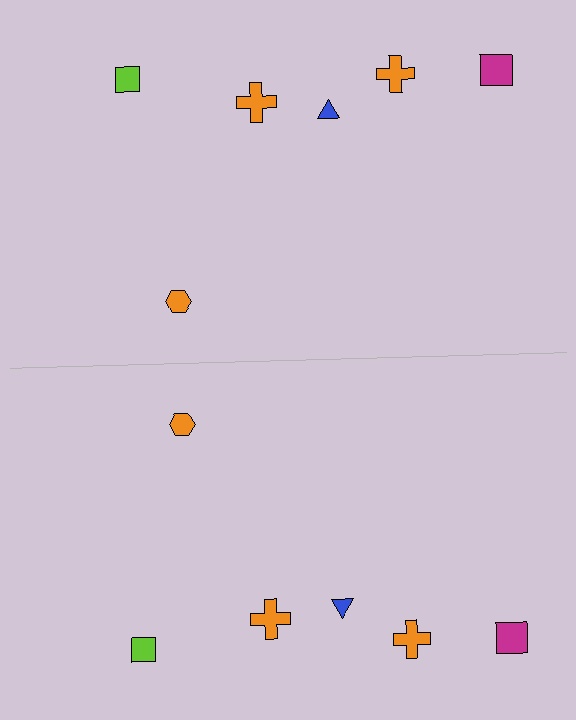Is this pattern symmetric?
Yes, this pattern has bilateral (reflection) symmetry.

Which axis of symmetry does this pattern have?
The pattern has a horizontal axis of symmetry running through the center of the image.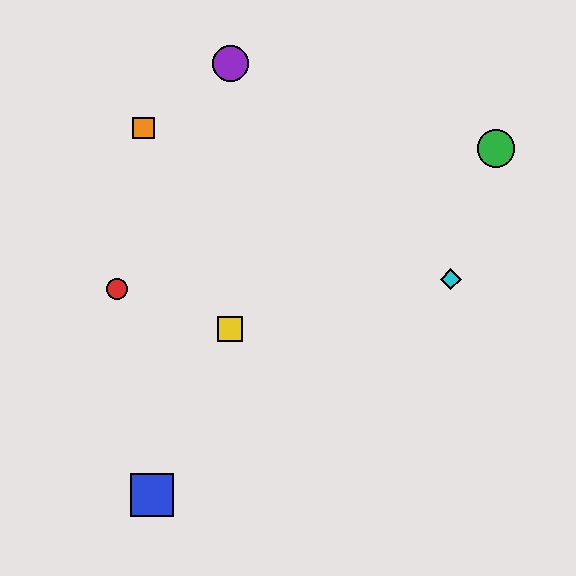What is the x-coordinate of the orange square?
The orange square is at x≈143.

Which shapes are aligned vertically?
The yellow square, the purple circle are aligned vertically.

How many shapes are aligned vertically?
2 shapes (the yellow square, the purple circle) are aligned vertically.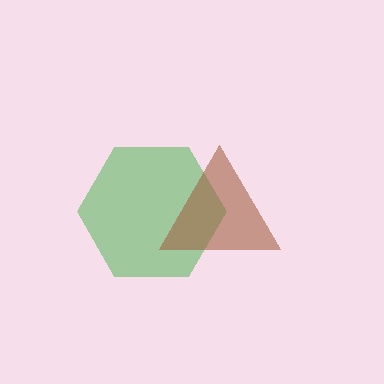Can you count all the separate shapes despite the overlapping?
Yes, there are 2 separate shapes.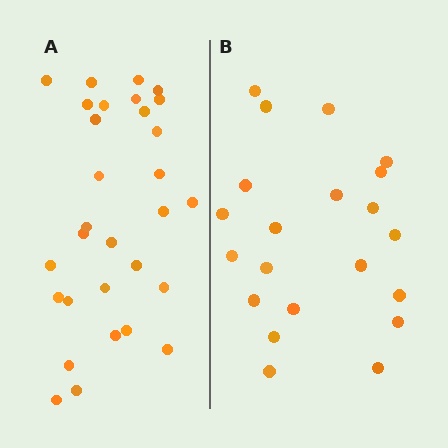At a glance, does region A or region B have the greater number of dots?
Region A (the left region) has more dots.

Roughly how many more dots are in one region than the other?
Region A has roughly 8 or so more dots than region B.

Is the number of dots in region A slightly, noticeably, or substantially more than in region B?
Region A has noticeably more, but not dramatically so. The ratio is roughly 1.4 to 1.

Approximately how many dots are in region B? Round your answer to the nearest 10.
About 20 dots. (The exact count is 21, which rounds to 20.)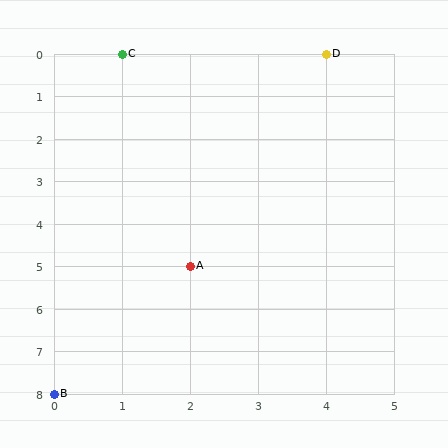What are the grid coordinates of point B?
Point B is at grid coordinates (0, 8).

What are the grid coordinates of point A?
Point A is at grid coordinates (2, 5).